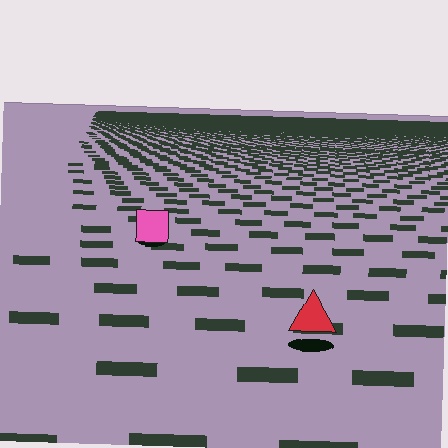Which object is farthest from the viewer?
The pink square is farthest from the viewer. It appears smaller and the ground texture around it is denser.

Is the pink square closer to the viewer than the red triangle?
No. The red triangle is closer — you can tell from the texture gradient: the ground texture is coarser near it.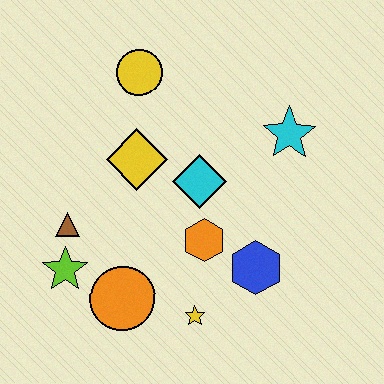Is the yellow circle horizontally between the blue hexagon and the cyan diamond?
No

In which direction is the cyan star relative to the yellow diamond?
The cyan star is to the right of the yellow diamond.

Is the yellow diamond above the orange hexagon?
Yes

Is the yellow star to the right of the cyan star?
No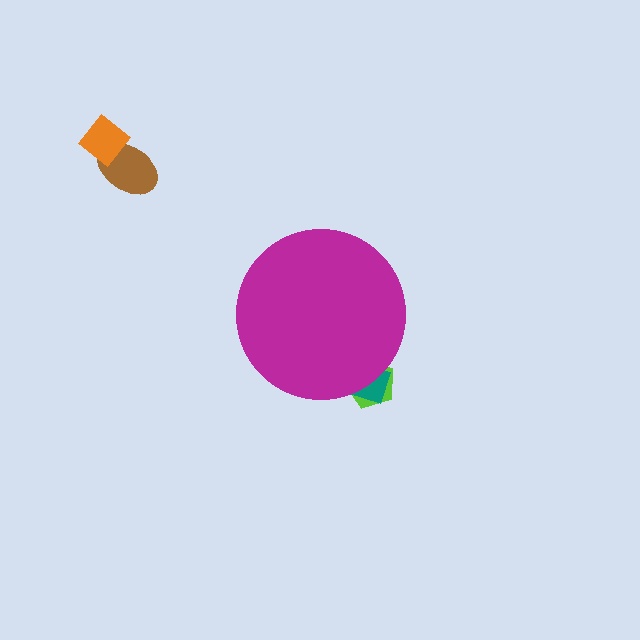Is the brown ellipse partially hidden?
No, the brown ellipse is fully visible.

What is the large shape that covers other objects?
A magenta circle.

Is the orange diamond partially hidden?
No, the orange diamond is fully visible.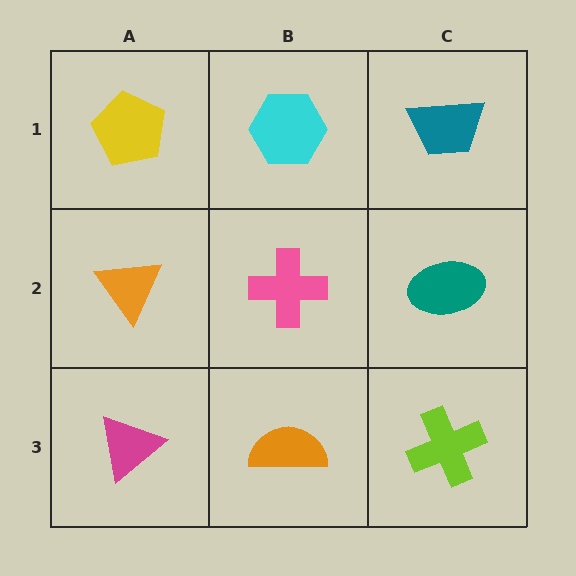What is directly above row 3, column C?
A teal ellipse.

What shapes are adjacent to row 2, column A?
A yellow pentagon (row 1, column A), a magenta triangle (row 3, column A), a pink cross (row 2, column B).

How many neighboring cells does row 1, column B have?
3.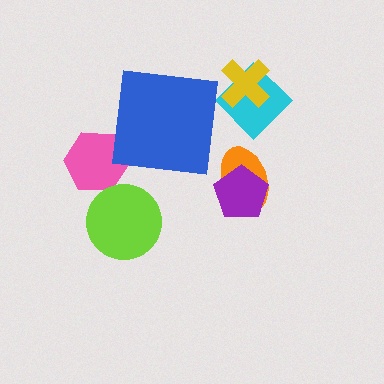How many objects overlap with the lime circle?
0 objects overlap with the lime circle.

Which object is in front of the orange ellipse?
The purple pentagon is in front of the orange ellipse.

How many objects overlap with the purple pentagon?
1 object overlaps with the purple pentagon.